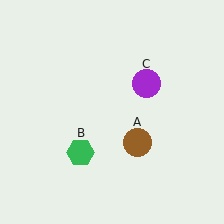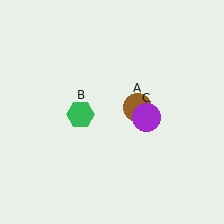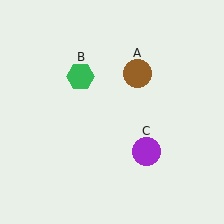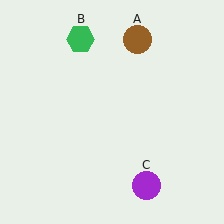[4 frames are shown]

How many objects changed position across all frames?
3 objects changed position: brown circle (object A), green hexagon (object B), purple circle (object C).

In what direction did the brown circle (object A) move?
The brown circle (object A) moved up.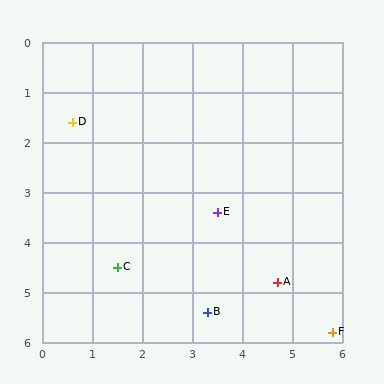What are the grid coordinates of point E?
Point E is at approximately (3.5, 3.4).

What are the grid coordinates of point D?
Point D is at approximately (0.6, 1.6).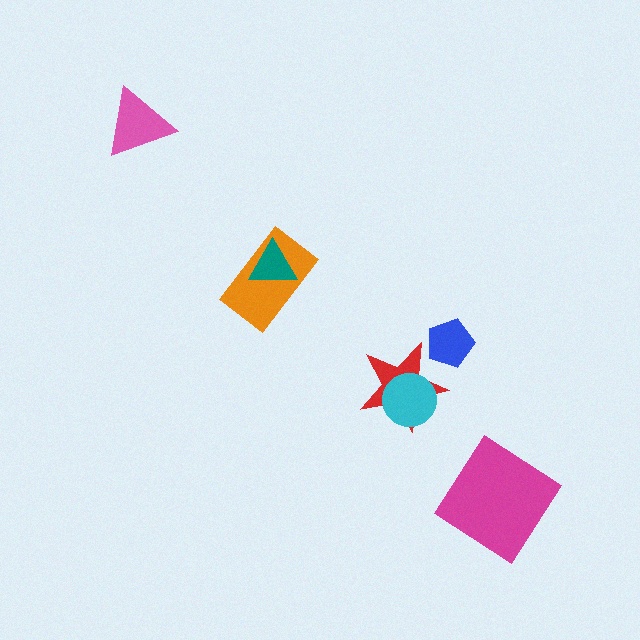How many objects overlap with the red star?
2 objects overlap with the red star.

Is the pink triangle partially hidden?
No, no other shape covers it.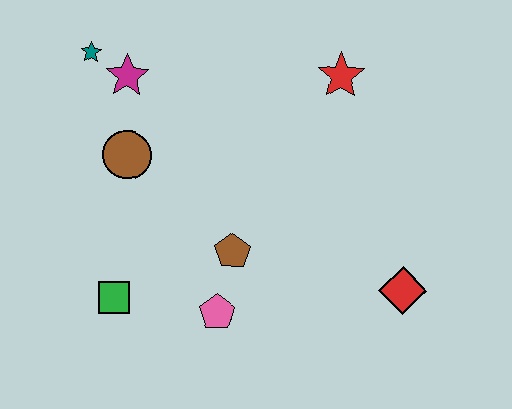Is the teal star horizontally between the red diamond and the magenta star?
No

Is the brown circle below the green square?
No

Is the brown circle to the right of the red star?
No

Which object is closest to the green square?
The pink pentagon is closest to the green square.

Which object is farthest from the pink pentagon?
The teal star is farthest from the pink pentagon.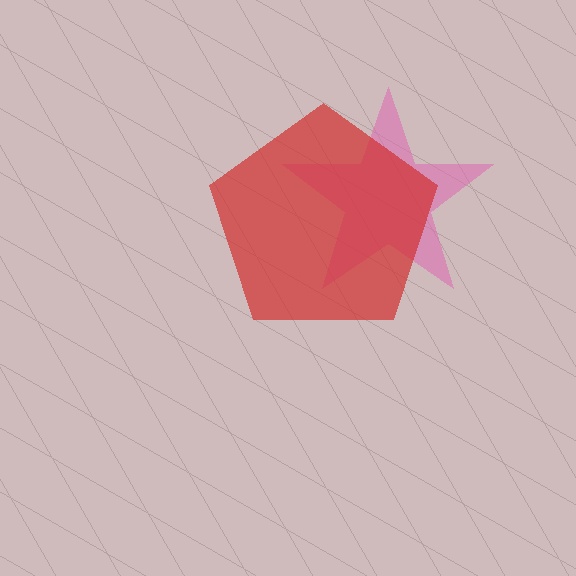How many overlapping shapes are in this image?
There are 2 overlapping shapes in the image.